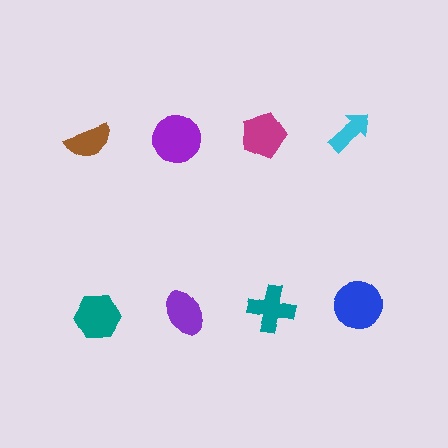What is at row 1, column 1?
A brown semicircle.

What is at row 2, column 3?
A teal cross.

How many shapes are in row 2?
4 shapes.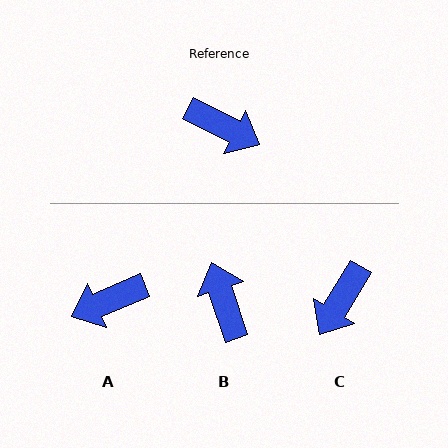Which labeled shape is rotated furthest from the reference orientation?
B, about 135 degrees away.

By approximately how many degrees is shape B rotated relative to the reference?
Approximately 135 degrees counter-clockwise.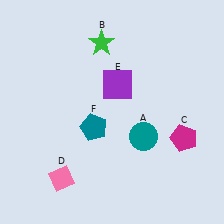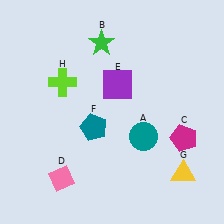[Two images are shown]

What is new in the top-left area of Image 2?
A lime cross (H) was added in the top-left area of Image 2.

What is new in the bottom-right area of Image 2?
A yellow triangle (G) was added in the bottom-right area of Image 2.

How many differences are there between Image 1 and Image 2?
There are 2 differences between the two images.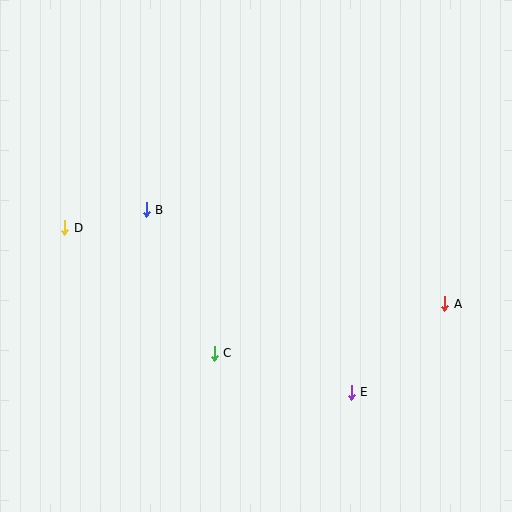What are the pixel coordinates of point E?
Point E is at (351, 392).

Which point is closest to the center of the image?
Point C at (214, 353) is closest to the center.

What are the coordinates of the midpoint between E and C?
The midpoint between E and C is at (283, 373).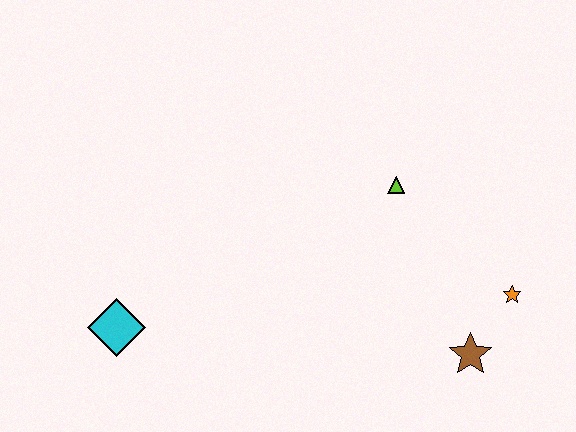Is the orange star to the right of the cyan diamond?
Yes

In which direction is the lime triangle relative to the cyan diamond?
The lime triangle is to the right of the cyan diamond.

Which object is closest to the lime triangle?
The orange star is closest to the lime triangle.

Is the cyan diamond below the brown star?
No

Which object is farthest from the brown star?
The cyan diamond is farthest from the brown star.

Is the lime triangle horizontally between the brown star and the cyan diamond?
Yes